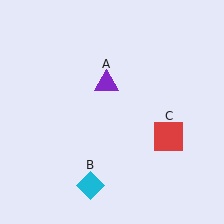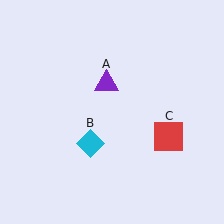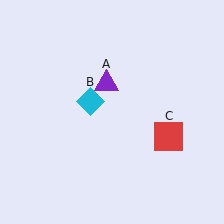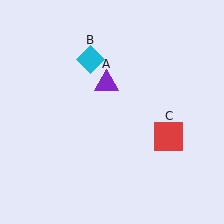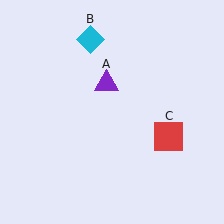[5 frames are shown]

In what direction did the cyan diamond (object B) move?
The cyan diamond (object B) moved up.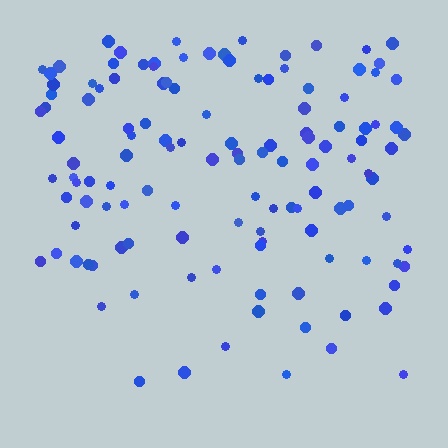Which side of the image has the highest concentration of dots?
The top.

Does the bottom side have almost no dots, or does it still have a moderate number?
Still a moderate number, just noticeably fewer than the top.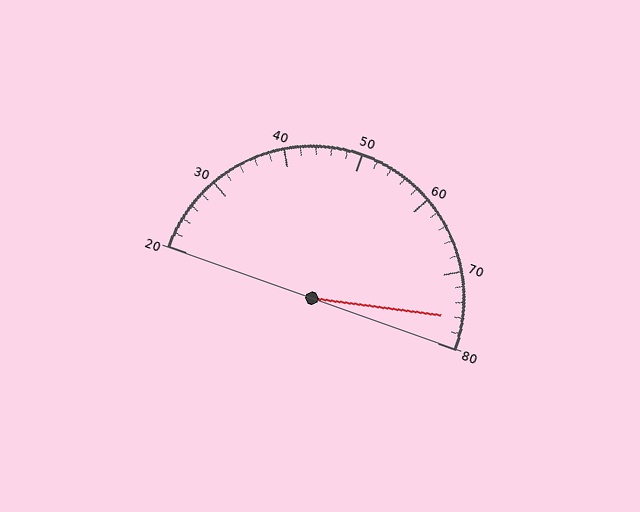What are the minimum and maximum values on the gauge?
The gauge ranges from 20 to 80.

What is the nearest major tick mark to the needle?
The nearest major tick mark is 80.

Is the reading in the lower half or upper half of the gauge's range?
The reading is in the upper half of the range (20 to 80).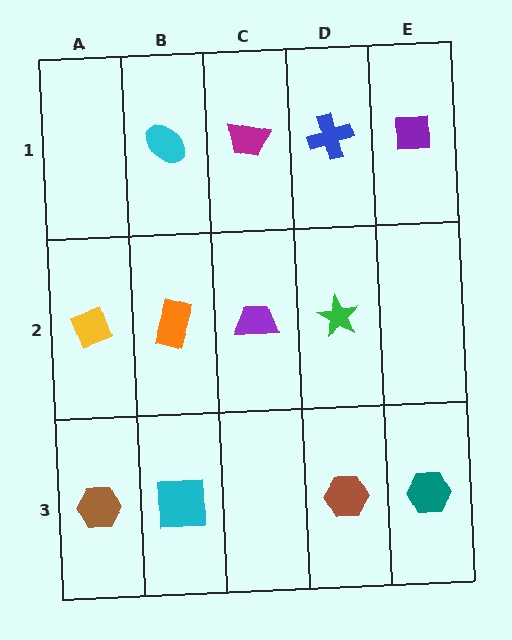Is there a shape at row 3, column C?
No, that cell is empty.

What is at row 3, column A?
A brown hexagon.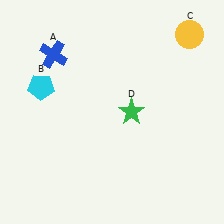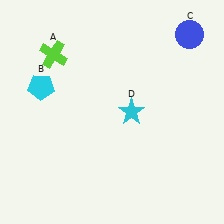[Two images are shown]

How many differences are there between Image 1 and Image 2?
There are 3 differences between the two images.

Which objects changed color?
A changed from blue to lime. C changed from yellow to blue. D changed from green to cyan.